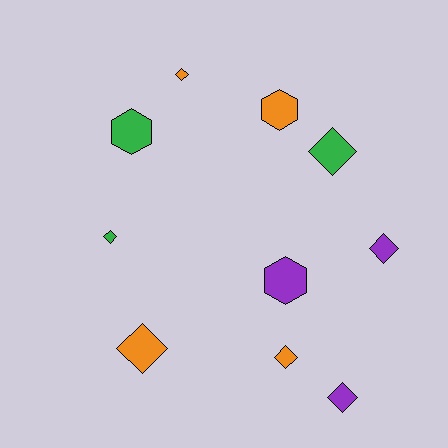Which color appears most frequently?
Orange, with 4 objects.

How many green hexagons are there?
There is 1 green hexagon.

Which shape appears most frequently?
Diamond, with 7 objects.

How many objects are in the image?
There are 10 objects.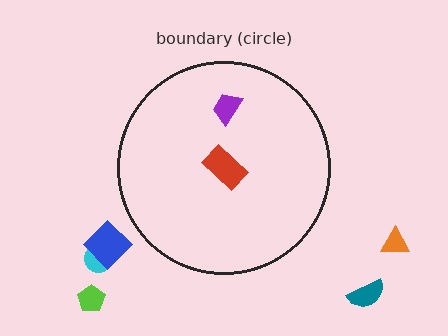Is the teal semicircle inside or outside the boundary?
Outside.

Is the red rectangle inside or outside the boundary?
Inside.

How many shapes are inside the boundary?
2 inside, 5 outside.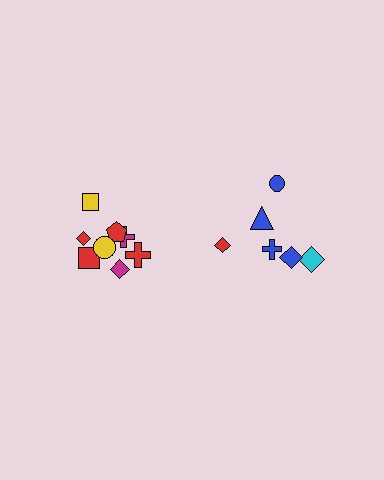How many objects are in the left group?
There are 8 objects.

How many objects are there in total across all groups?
There are 14 objects.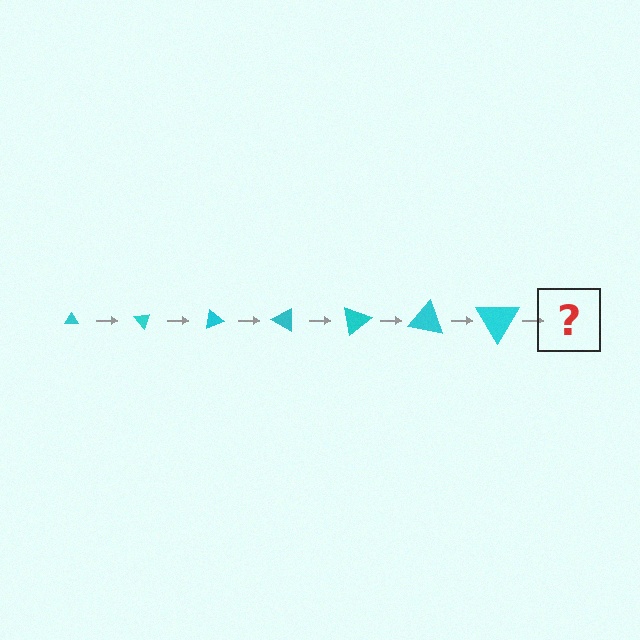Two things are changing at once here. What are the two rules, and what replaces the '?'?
The two rules are that the triangle grows larger each step and it rotates 50 degrees each step. The '?' should be a triangle, larger than the previous one and rotated 350 degrees from the start.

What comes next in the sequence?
The next element should be a triangle, larger than the previous one and rotated 350 degrees from the start.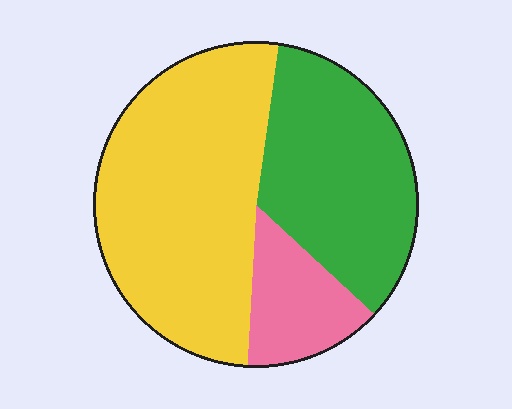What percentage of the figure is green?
Green takes up about one third (1/3) of the figure.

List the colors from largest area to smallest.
From largest to smallest: yellow, green, pink.